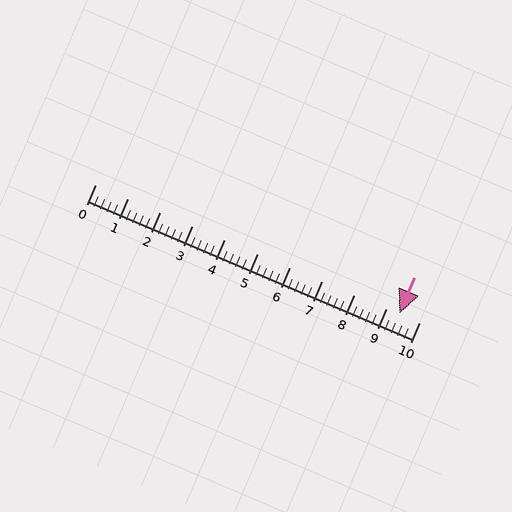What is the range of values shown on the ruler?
The ruler shows values from 0 to 10.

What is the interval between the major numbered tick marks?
The major tick marks are spaced 1 units apart.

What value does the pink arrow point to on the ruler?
The pink arrow points to approximately 9.4.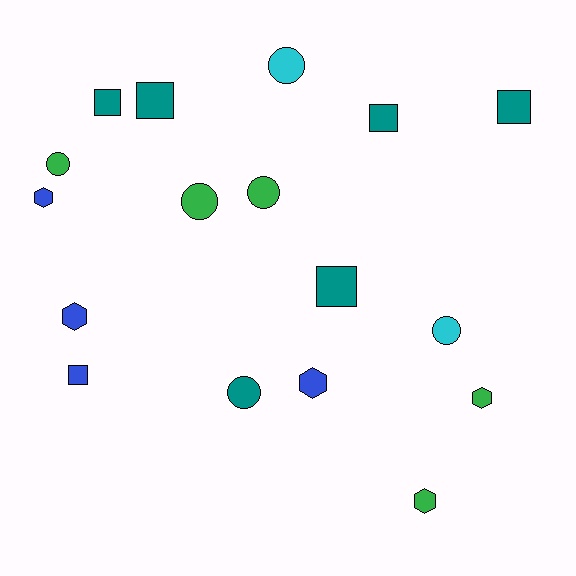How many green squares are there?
There are no green squares.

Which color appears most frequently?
Teal, with 6 objects.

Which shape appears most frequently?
Square, with 6 objects.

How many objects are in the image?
There are 17 objects.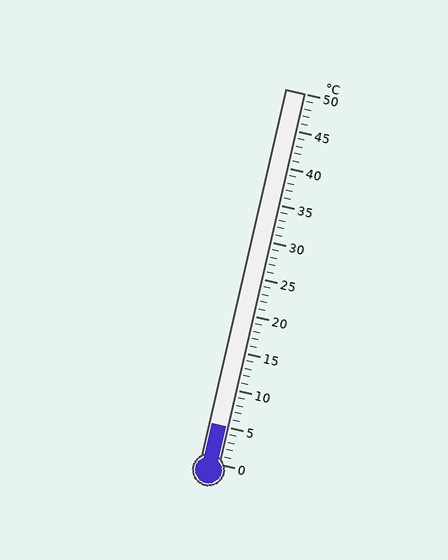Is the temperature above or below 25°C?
The temperature is below 25°C.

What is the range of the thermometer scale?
The thermometer scale ranges from 0°C to 50°C.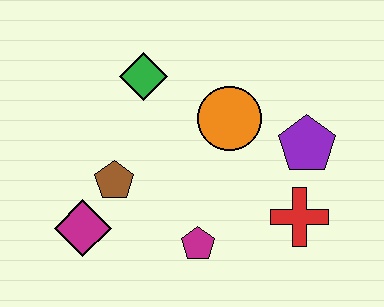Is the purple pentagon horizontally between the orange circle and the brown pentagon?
No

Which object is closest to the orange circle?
The purple pentagon is closest to the orange circle.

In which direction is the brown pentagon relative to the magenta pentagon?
The brown pentagon is to the left of the magenta pentagon.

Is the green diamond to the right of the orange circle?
No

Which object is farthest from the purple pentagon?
The magenta diamond is farthest from the purple pentagon.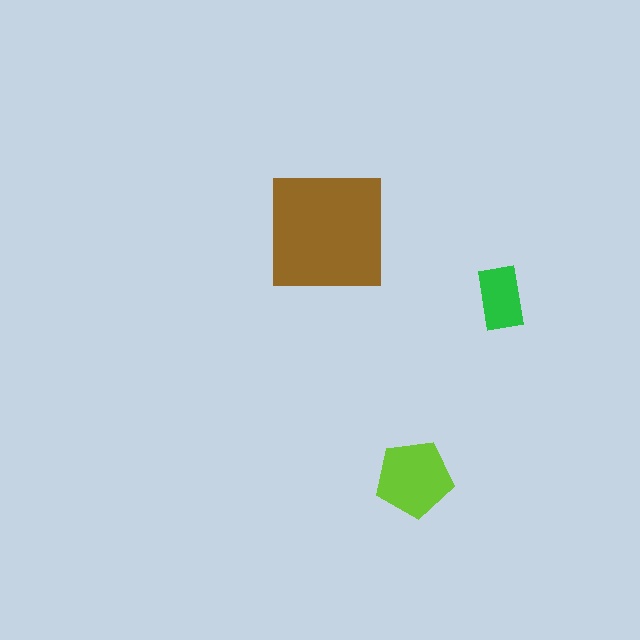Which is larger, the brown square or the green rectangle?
The brown square.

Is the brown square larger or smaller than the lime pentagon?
Larger.